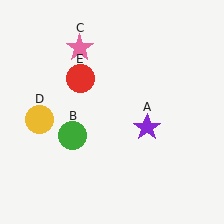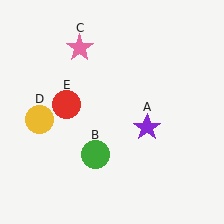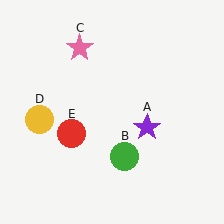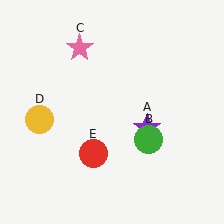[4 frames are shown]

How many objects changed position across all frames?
2 objects changed position: green circle (object B), red circle (object E).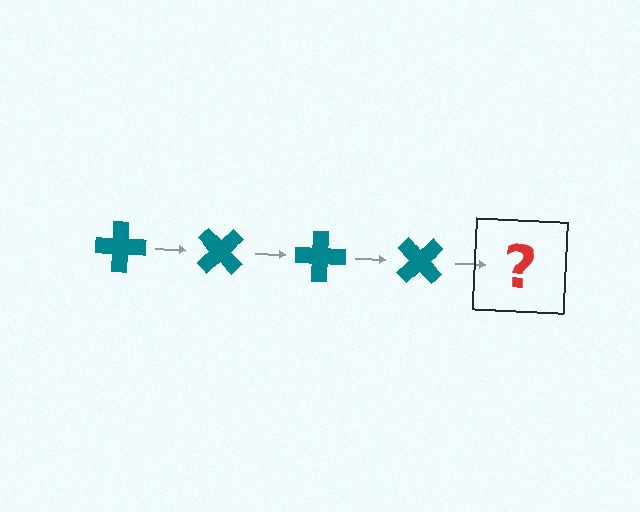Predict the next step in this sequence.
The next step is a teal cross rotated 180 degrees.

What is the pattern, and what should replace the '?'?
The pattern is that the cross rotates 45 degrees each step. The '?' should be a teal cross rotated 180 degrees.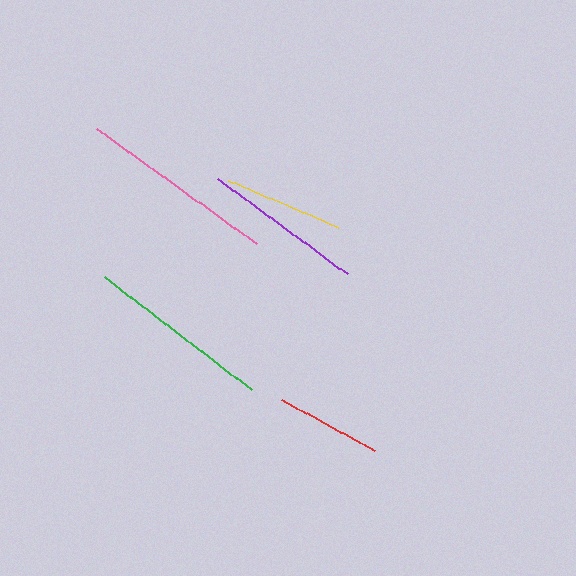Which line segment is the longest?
The pink line is the longest at approximately 197 pixels.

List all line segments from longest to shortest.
From longest to shortest: pink, green, purple, yellow, red.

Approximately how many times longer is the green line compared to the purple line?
The green line is approximately 1.2 times the length of the purple line.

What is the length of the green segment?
The green segment is approximately 185 pixels long.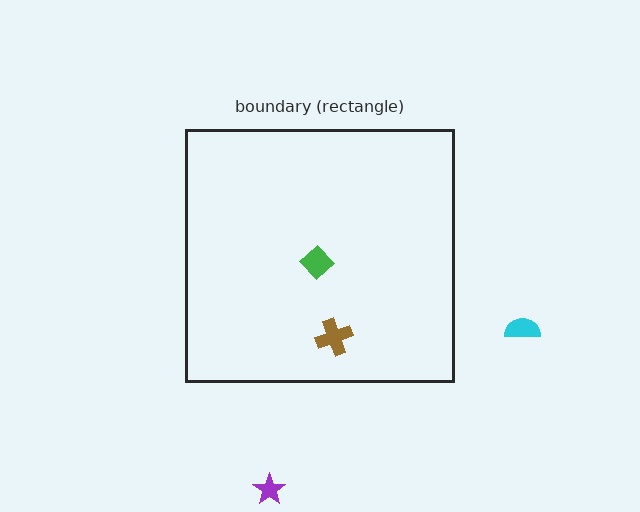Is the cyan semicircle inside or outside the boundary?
Outside.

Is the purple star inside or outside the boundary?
Outside.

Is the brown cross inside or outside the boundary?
Inside.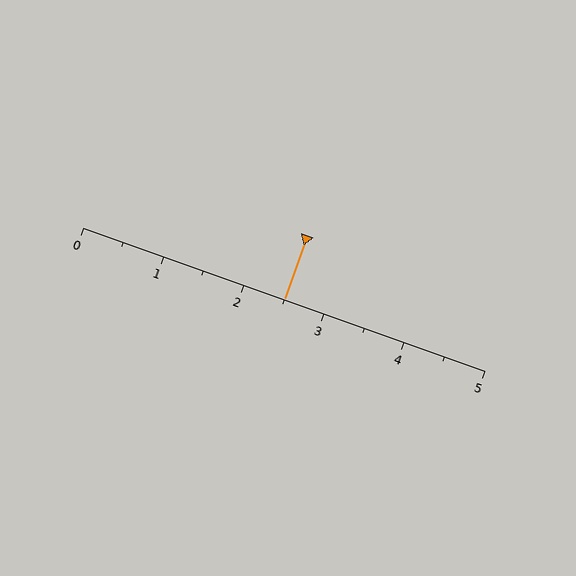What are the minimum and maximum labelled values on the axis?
The axis runs from 0 to 5.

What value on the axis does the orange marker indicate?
The marker indicates approximately 2.5.